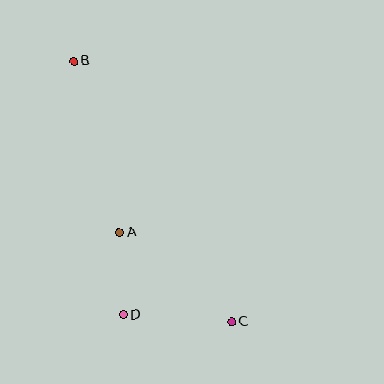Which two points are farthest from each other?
Points B and C are farthest from each other.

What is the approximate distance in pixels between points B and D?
The distance between B and D is approximately 258 pixels.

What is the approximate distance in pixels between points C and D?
The distance between C and D is approximately 109 pixels.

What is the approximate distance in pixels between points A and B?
The distance between A and B is approximately 177 pixels.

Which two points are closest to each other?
Points A and D are closest to each other.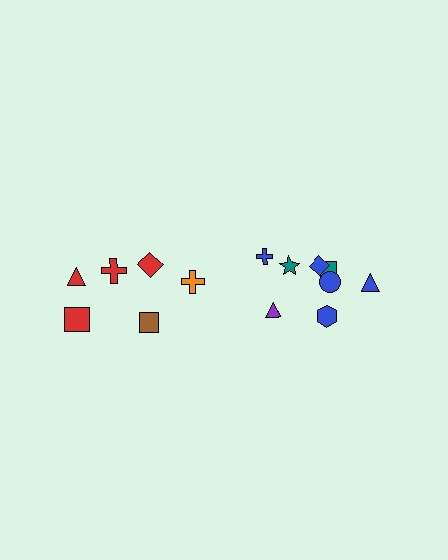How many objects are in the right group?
There are 8 objects.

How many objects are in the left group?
There are 6 objects.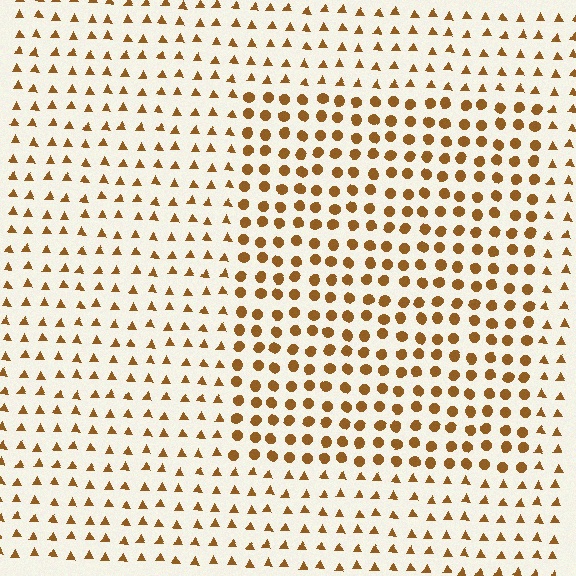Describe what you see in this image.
The image is filled with small brown elements arranged in a uniform grid. A rectangle-shaped region contains circles, while the surrounding area contains triangles. The boundary is defined purely by the change in element shape.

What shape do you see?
I see a rectangle.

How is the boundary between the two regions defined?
The boundary is defined by a change in element shape: circles inside vs. triangles outside. All elements share the same color and spacing.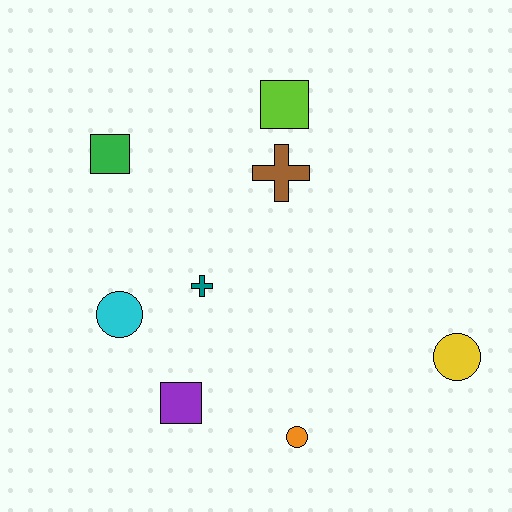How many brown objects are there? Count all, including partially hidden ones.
There is 1 brown object.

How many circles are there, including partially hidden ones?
There are 3 circles.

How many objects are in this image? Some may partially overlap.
There are 8 objects.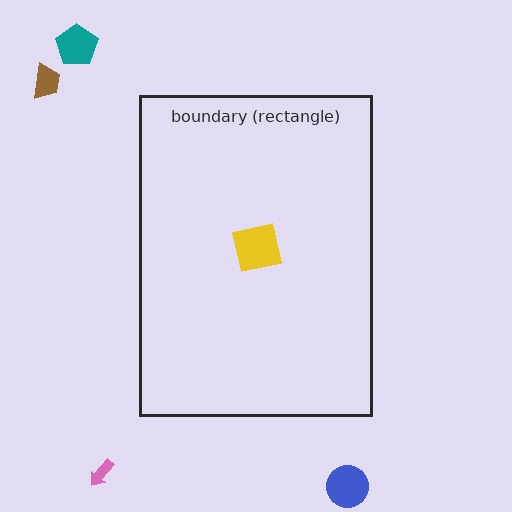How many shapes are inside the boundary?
1 inside, 5 outside.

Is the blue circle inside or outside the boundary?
Outside.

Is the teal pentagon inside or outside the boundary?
Outside.